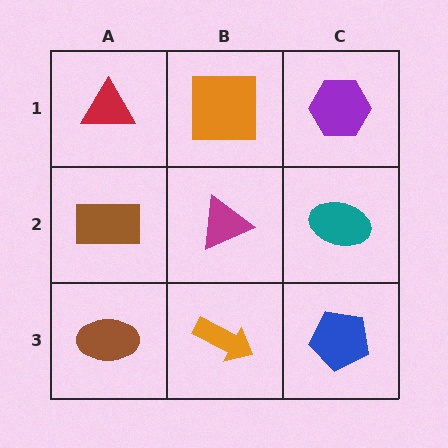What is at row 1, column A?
A red triangle.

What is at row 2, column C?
A teal ellipse.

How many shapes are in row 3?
3 shapes.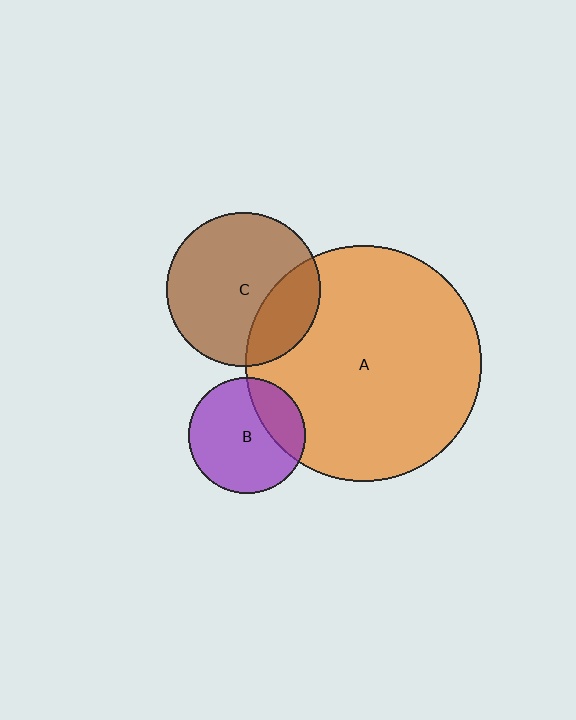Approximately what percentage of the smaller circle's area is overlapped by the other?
Approximately 25%.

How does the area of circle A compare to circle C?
Approximately 2.4 times.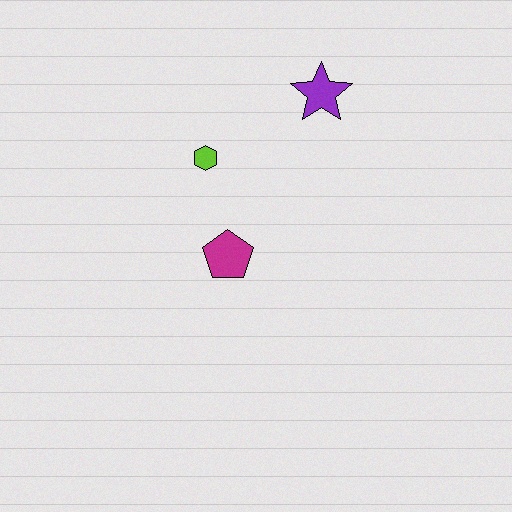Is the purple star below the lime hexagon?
No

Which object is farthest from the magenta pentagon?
The purple star is farthest from the magenta pentagon.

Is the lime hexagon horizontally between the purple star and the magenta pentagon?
No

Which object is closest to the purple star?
The lime hexagon is closest to the purple star.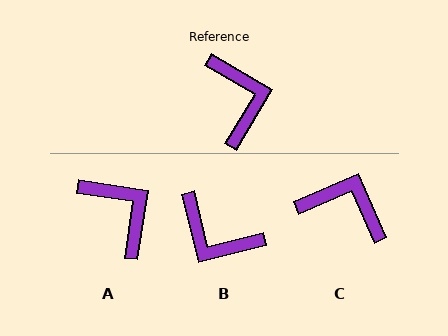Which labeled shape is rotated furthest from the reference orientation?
B, about 135 degrees away.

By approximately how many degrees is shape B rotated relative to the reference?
Approximately 135 degrees clockwise.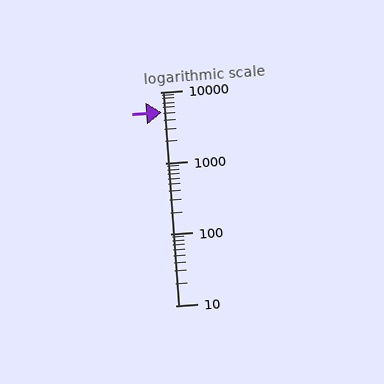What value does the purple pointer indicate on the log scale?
The pointer indicates approximately 5200.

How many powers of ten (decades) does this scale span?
The scale spans 3 decades, from 10 to 10000.